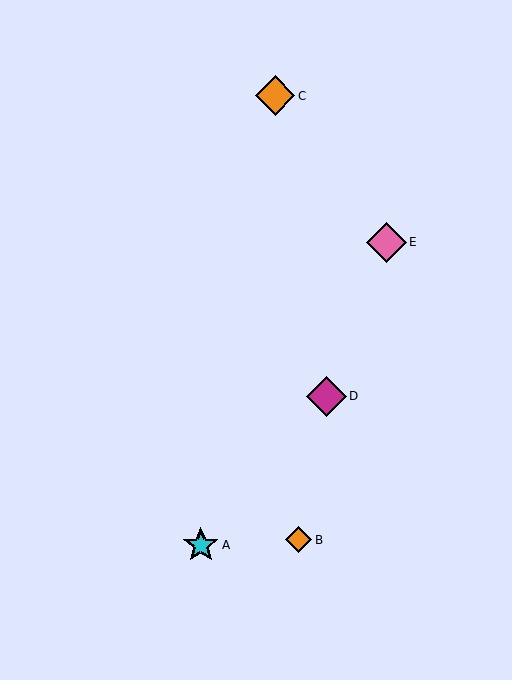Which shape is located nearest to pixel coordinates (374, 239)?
The pink diamond (labeled E) at (386, 242) is nearest to that location.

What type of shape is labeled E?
Shape E is a pink diamond.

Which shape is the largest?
The magenta diamond (labeled D) is the largest.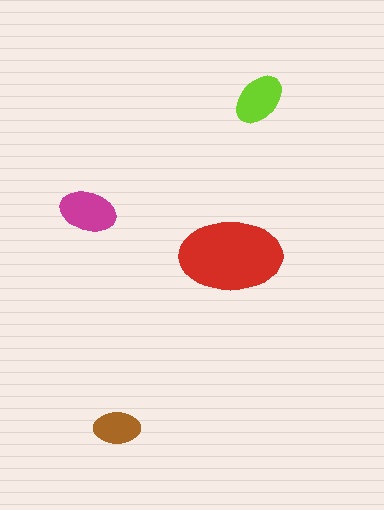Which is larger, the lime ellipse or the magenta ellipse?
The magenta one.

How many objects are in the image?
There are 4 objects in the image.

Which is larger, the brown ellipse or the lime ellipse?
The lime one.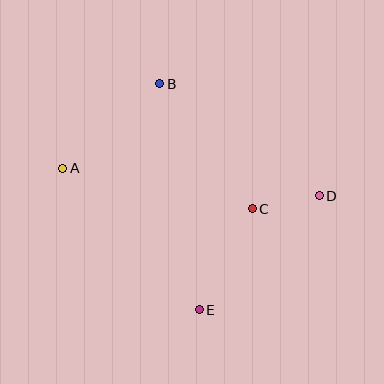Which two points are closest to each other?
Points C and D are closest to each other.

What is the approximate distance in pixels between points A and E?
The distance between A and E is approximately 197 pixels.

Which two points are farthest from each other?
Points A and D are farthest from each other.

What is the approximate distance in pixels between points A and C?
The distance between A and C is approximately 194 pixels.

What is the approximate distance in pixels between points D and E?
The distance between D and E is approximately 165 pixels.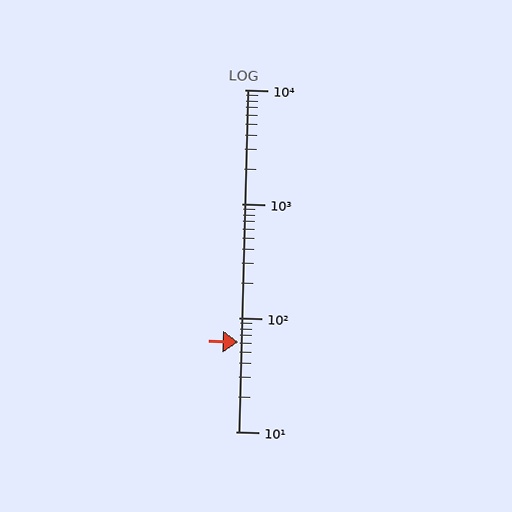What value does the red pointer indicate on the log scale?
The pointer indicates approximately 61.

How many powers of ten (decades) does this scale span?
The scale spans 3 decades, from 10 to 10000.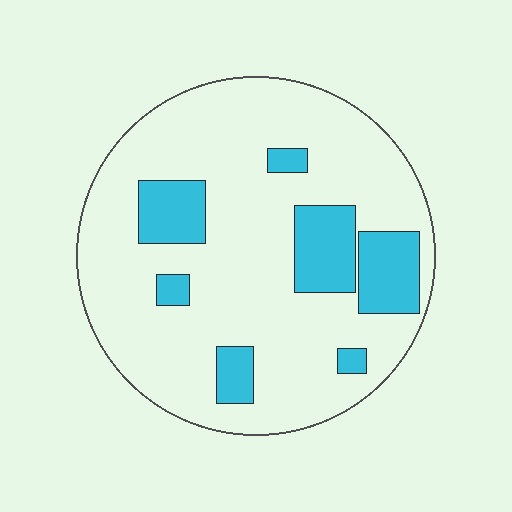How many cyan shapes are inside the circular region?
7.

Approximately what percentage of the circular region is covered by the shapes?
Approximately 20%.